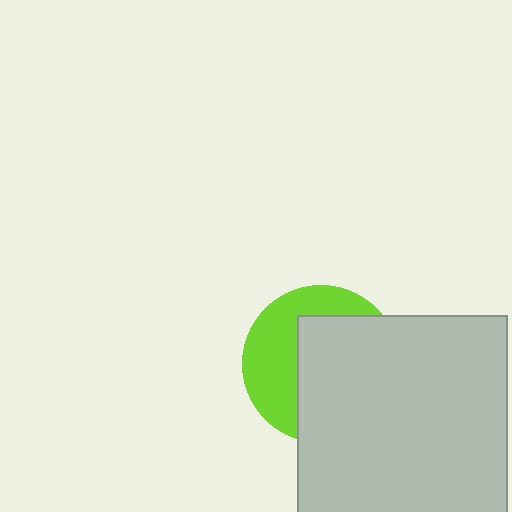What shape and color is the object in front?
The object in front is a light gray rectangle.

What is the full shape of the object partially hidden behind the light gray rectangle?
The partially hidden object is a lime circle.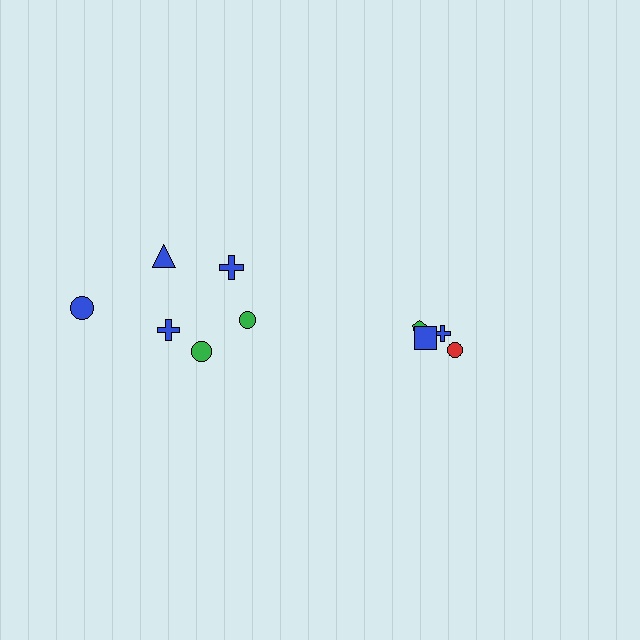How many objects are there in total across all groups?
There are 10 objects.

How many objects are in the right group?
There are 4 objects.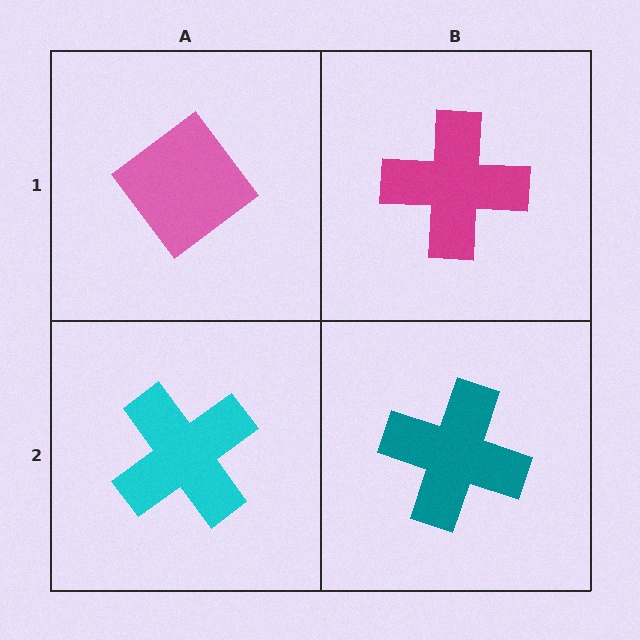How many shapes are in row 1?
2 shapes.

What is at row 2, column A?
A cyan cross.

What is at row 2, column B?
A teal cross.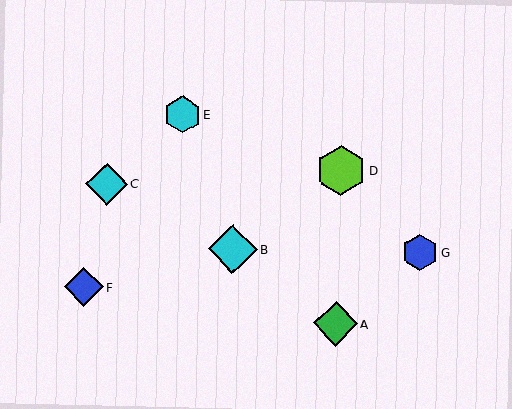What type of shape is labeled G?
Shape G is a blue hexagon.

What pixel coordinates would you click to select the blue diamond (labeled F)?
Click at (84, 287) to select the blue diamond F.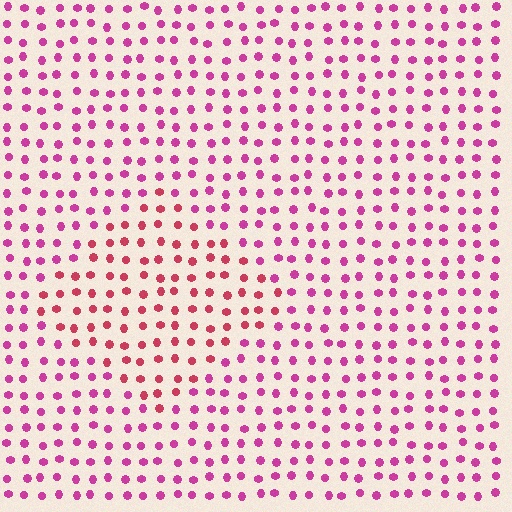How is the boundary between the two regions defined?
The boundary is defined purely by a slight shift in hue (about 28 degrees). Spacing, size, and orientation are identical on both sides.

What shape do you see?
I see a diamond.